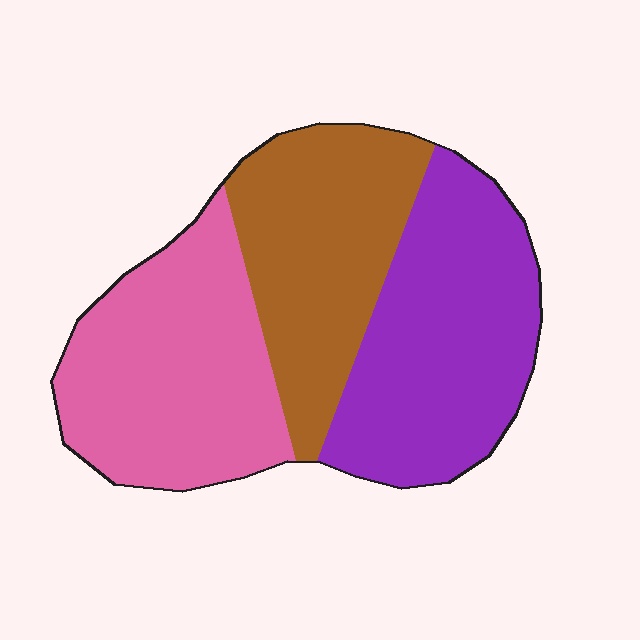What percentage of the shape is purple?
Purple covers roughly 35% of the shape.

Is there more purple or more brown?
Purple.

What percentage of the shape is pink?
Pink takes up between a third and a half of the shape.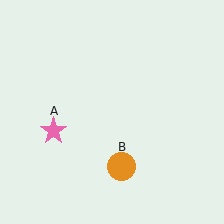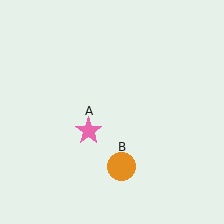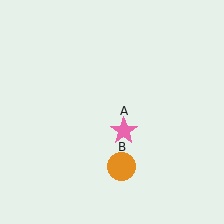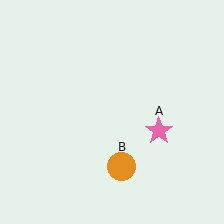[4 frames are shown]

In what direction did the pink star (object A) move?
The pink star (object A) moved right.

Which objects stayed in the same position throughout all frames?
Orange circle (object B) remained stationary.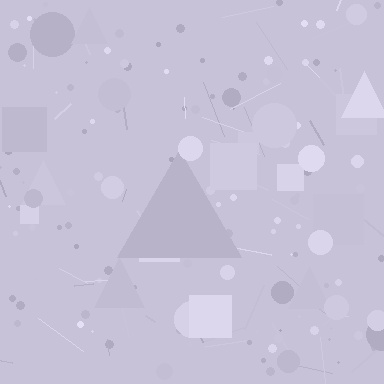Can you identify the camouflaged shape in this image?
The camouflaged shape is a triangle.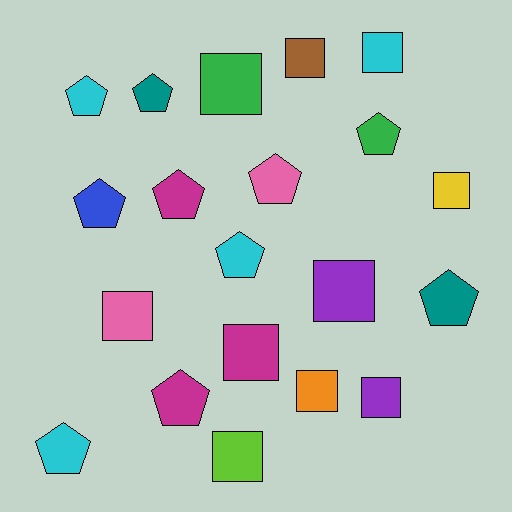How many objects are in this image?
There are 20 objects.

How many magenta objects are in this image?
There are 3 magenta objects.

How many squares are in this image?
There are 10 squares.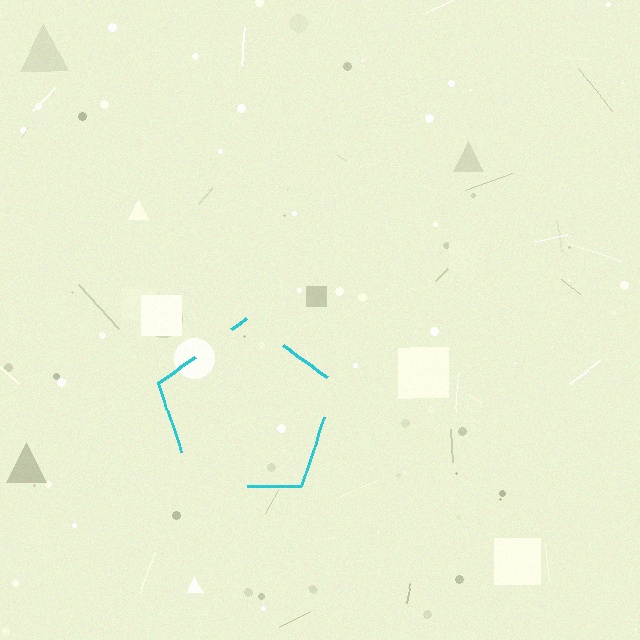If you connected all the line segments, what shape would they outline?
They would outline a pentagon.